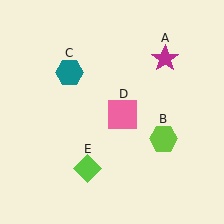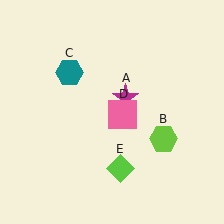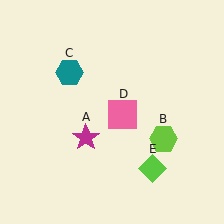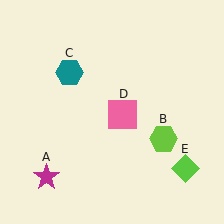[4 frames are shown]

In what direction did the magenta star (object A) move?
The magenta star (object A) moved down and to the left.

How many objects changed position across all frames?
2 objects changed position: magenta star (object A), lime diamond (object E).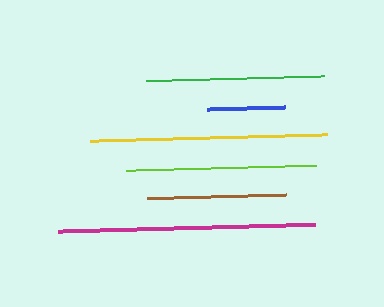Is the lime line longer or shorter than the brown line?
The lime line is longer than the brown line.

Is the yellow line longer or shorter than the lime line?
The yellow line is longer than the lime line.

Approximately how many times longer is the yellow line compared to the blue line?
The yellow line is approximately 3.0 times the length of the blue line.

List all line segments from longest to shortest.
From longest to shortest: magenta, yellow, lime, green, brown, blue.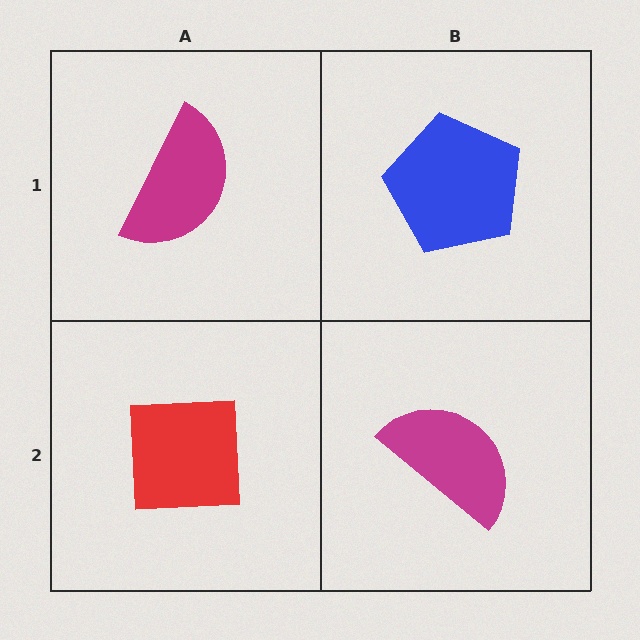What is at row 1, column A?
A magenta semicircle.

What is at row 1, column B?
A blue pentagon.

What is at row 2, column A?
A red square.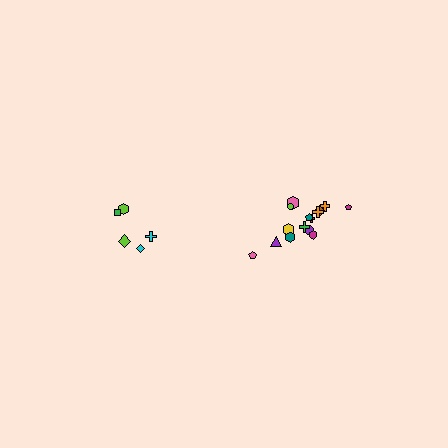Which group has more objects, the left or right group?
The right group.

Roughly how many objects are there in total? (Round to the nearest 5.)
Roughly 20 objects in total.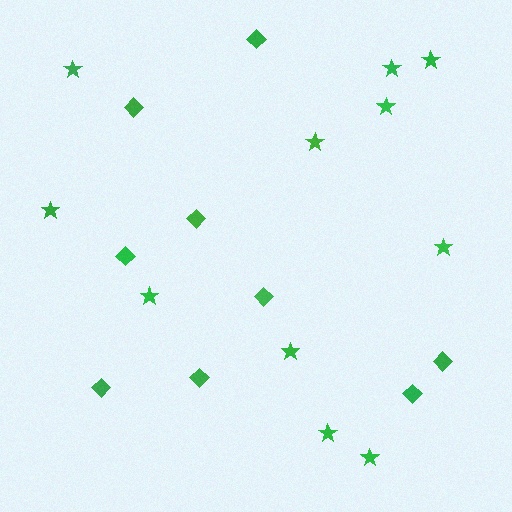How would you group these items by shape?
There are 2 groups: one group of stars (11) and one group of diamonds (9).